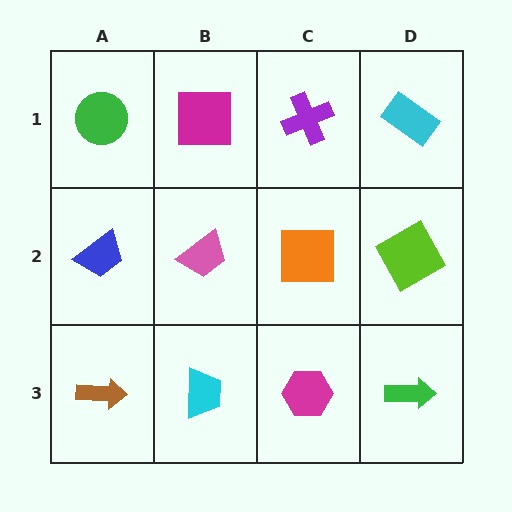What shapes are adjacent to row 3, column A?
A blue trapezoid (row 2, column A), a cyan trapezoid (row 3, column B).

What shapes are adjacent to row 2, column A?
A green circle (row 1, column A), a brown arrow (row 3, column A), a pink trapezoid (row 2, column B).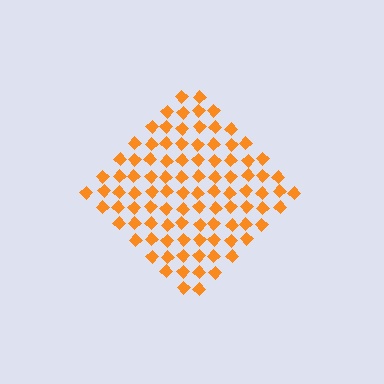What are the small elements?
The small elements are diamonds.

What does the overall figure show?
The overall figure shows a diamond.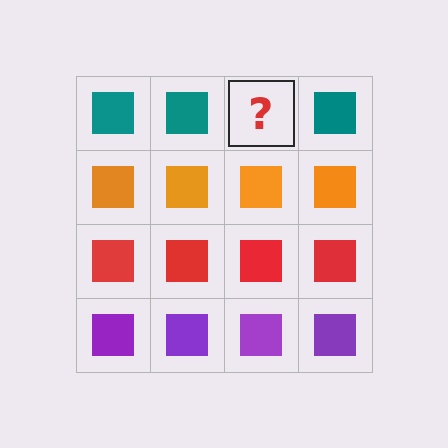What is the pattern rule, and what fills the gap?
The rule is that each row has a consistent color. The gap should be filled with a teal square.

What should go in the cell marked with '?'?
The missing cell should contain a teal square.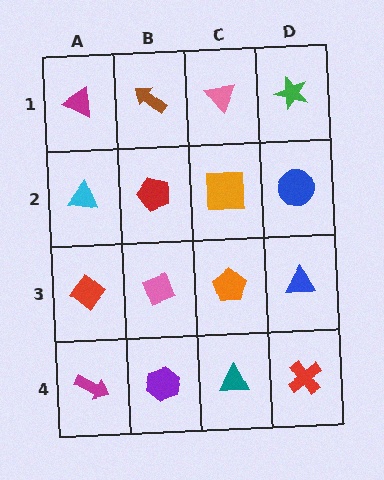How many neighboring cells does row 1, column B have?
3.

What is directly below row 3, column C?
A teal triangle.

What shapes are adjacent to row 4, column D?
A blue triangle (row 3, column D), a teal triangle (row 4, column C).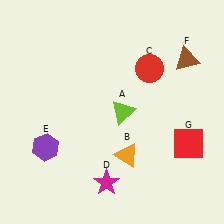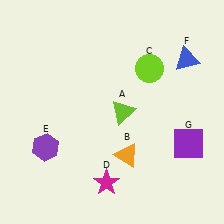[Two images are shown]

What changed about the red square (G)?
In Image 1, G is red. In Image 2, it changed to purple.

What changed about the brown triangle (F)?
In Image 1, F is brown. In Image 2, it changed to blue.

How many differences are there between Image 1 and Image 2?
There are 3 differences between the two images.